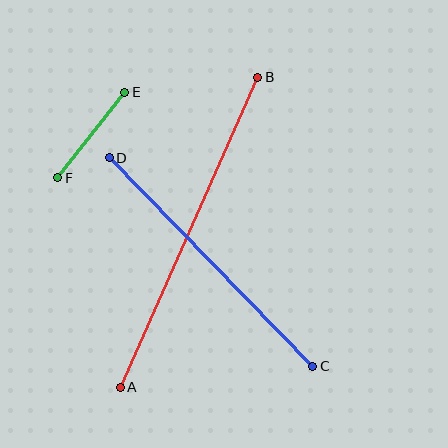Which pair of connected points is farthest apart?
Points A and B are farthest apart.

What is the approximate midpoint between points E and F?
The midpoint is at approximately (91, 135) pixels.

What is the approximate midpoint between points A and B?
The midpoint is at approximately (189, 232) pixels.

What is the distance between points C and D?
The distance is approximately 291 pixels.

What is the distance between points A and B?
The distance is approximately 339 pixels.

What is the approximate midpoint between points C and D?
The midpoint is at approximately (211, 262) pixels.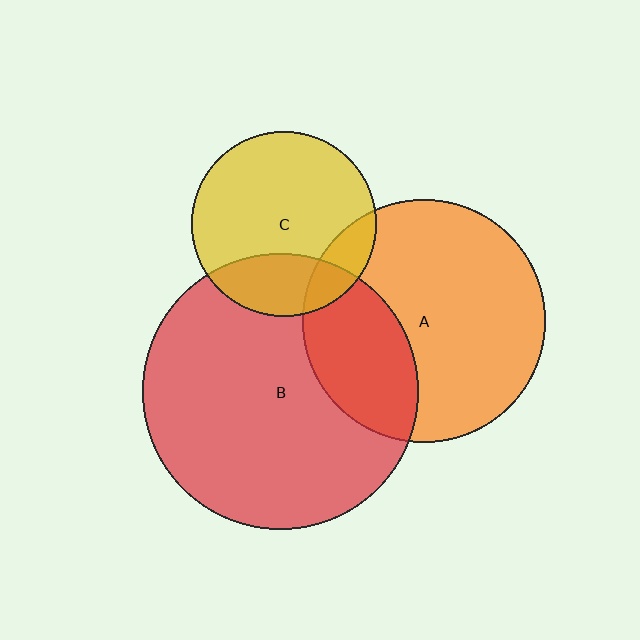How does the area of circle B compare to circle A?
Approximately 1.3 times.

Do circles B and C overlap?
Yes.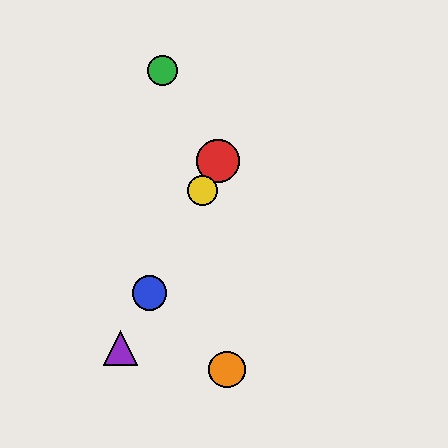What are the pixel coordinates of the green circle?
The green circle is at (162, 70).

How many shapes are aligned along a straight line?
4 shapes (the red circle, the blue circle, the yellow circle, the purple triangle) are aligned along a straight line.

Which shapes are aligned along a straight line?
The red circle, the blue circle, the yellow circle, the purple triangle are aligned along a straight line.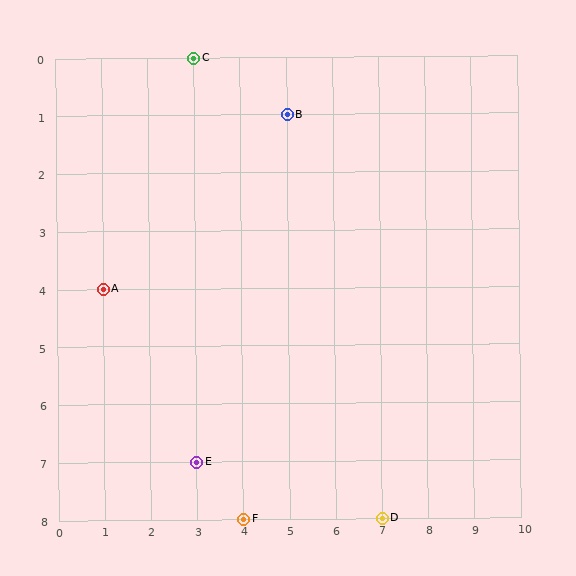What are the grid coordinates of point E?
Point E is at grid coordinates (3, 7).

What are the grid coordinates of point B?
Point B is at grid coordinates (5, 1).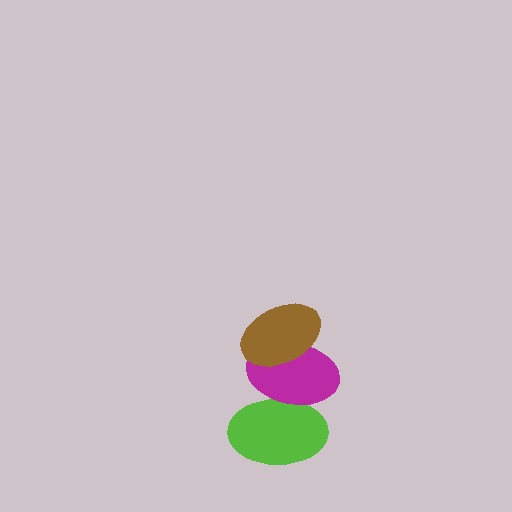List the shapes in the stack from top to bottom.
From top to bottom: the brown ellipse, the magenta ellipse, the lime ellipse.